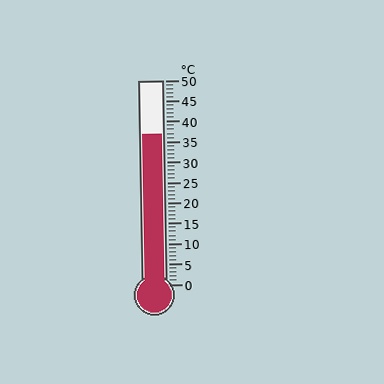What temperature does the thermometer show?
The thermometer shows approximately 37°C.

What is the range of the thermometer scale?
The thermometer scale ranges from 0°C to 50°C.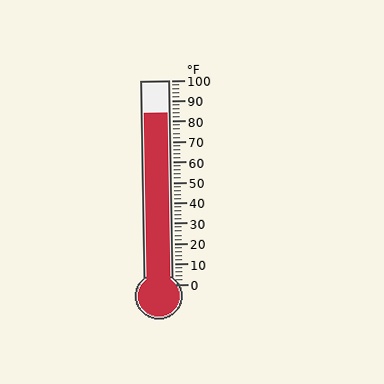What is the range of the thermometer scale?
The thermometer scale ranges from 0°F to 100°F.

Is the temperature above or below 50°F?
The temperature is above 50°F.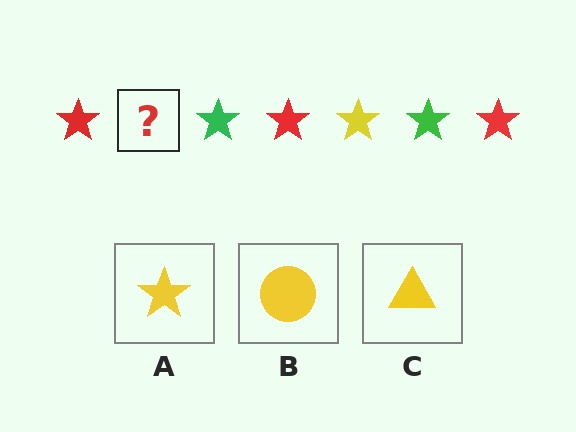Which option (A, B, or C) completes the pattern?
A.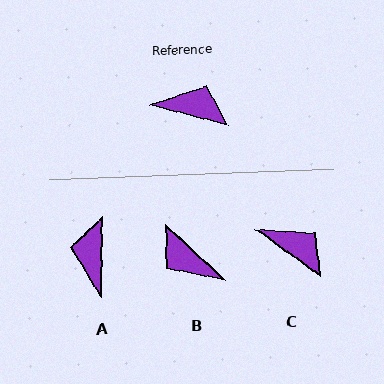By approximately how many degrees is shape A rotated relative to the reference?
Approximately 103 degrees counter-clockwise.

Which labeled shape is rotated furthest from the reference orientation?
B, about 151 degrees away.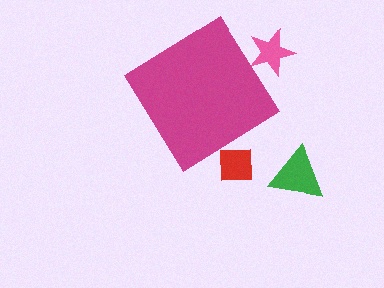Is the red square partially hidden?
Yes, the red square is partially hidden behind the magenta diamond.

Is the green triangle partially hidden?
No, the green triangle is fully visible.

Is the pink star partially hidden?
Yes, the pink star is partially hidden behind the magenta diamond.